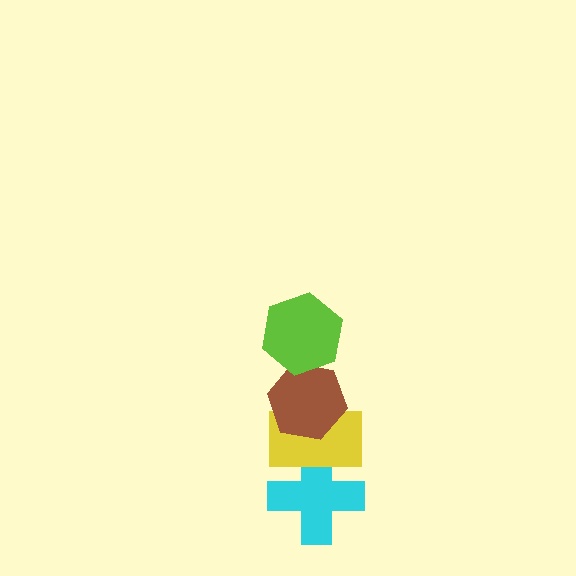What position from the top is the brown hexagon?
The brown hexagon is 2nd from the top.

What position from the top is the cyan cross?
The cyan cross is 4th from the top.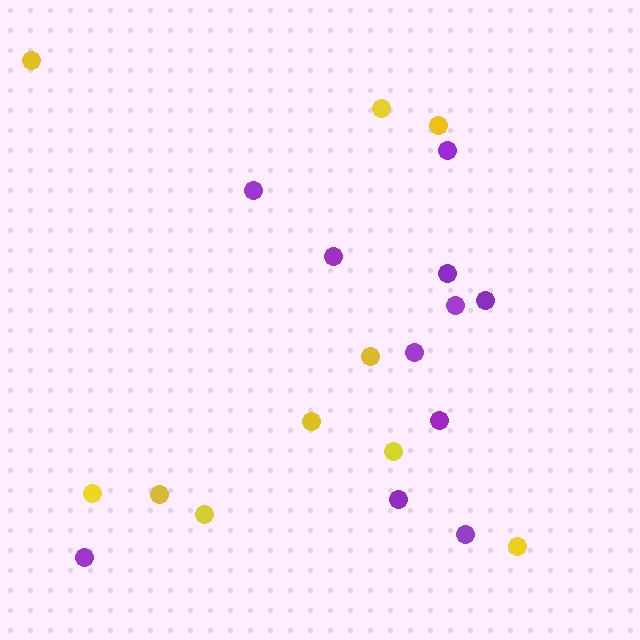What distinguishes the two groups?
There are 2 groups: one group of yellow circles (10) and one group of purple circles (11).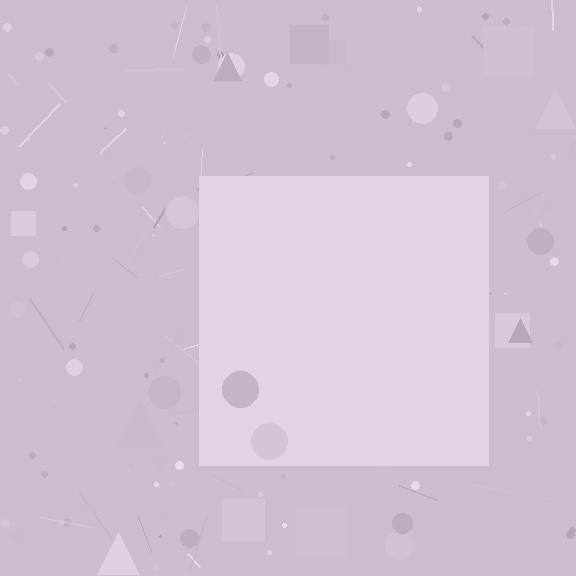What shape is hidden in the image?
A square is hidden in the image.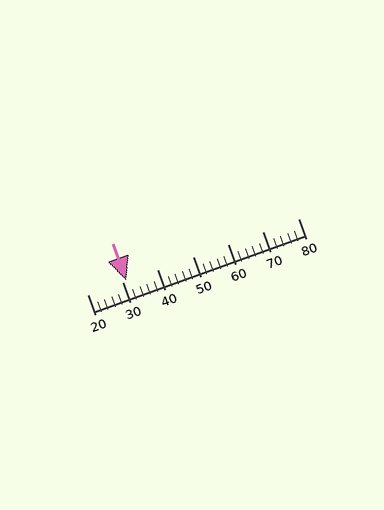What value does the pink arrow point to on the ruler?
The pink arrow points to approximately 31.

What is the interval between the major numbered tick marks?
The major tick marks are spaced 10 units apart.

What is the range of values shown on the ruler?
The ruler shows values from 20 to 80.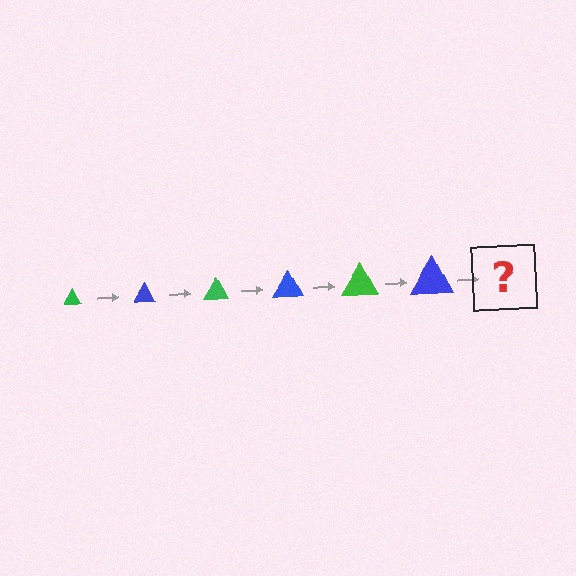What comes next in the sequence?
The next element should be a green triangle, larger than the previous one.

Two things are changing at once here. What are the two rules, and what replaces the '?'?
The two rules are that the triangle grows larger each step and the color cycles through green and blue. The '?' should be a green triangle, larger than the previous one.